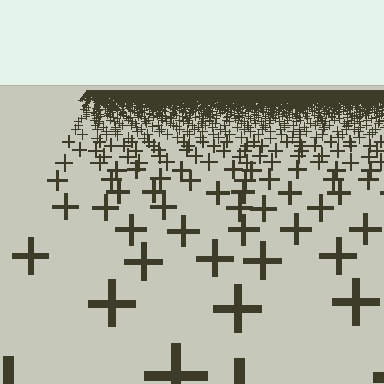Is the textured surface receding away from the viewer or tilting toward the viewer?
The surface is receding away from the viewer. Texture elements get smaller and denser toward the top.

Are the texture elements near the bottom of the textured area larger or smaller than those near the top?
Larger. Near the bottom, elements are closer to the viewer and appear at a bigger on-screen size.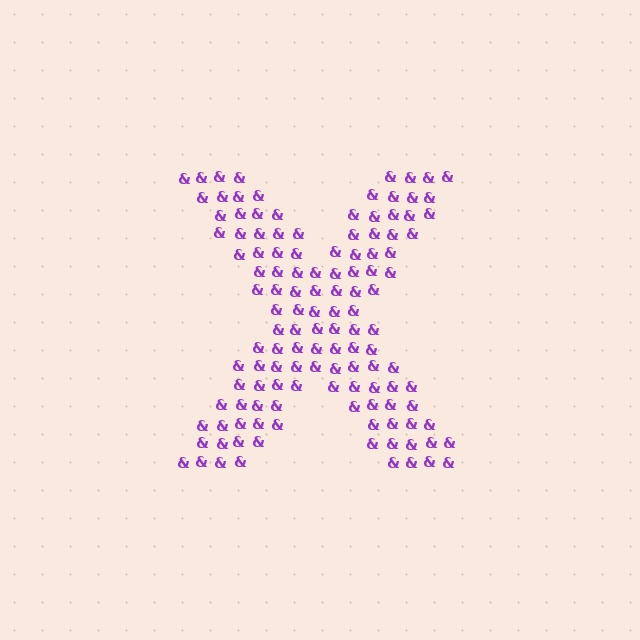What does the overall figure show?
The overall figure shows the letter X.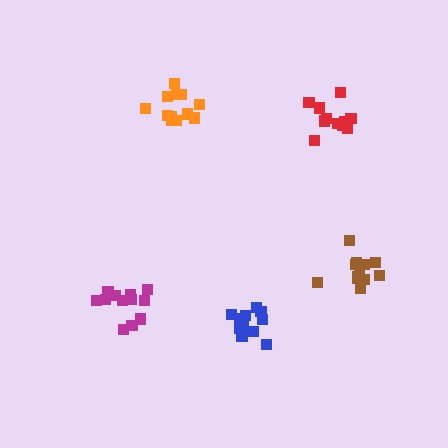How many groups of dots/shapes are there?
There are 5 groups.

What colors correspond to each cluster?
The clusters are colored: orange, brown, blue, red, magenta.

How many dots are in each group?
Group 1: 12 dots, Group 2: 12 dots, Group 3: 11 dots, Group 4: 12 dots, Group 5: 12 dots (59 total).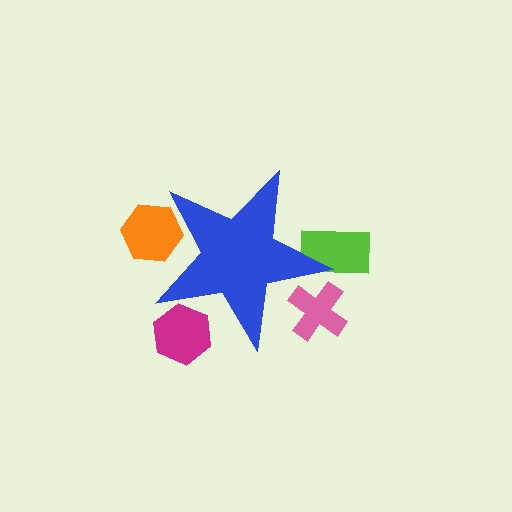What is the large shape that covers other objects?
A blue star.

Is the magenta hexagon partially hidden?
Yes, the magenta hexagon is partially hidden behind the blue star.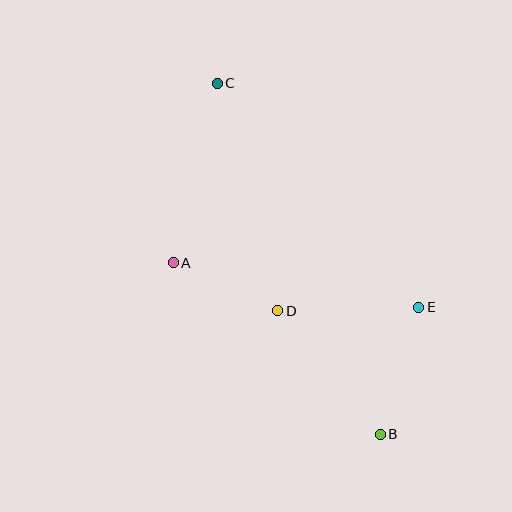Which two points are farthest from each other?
Points B and C are farthest from each other.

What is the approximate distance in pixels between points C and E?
The distance between C and E is approximately 301 pixels.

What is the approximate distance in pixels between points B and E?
The distance between B and E is approximately 133 pixels.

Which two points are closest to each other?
Points A and D are closest to each other.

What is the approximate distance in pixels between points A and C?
The distance between A and C is approximately 185 pixels.